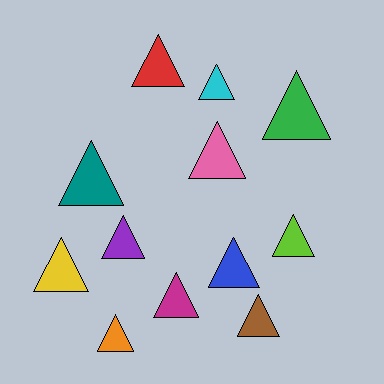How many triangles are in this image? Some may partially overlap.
There are 12 triangles.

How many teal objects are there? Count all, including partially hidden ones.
There is 1 teal object.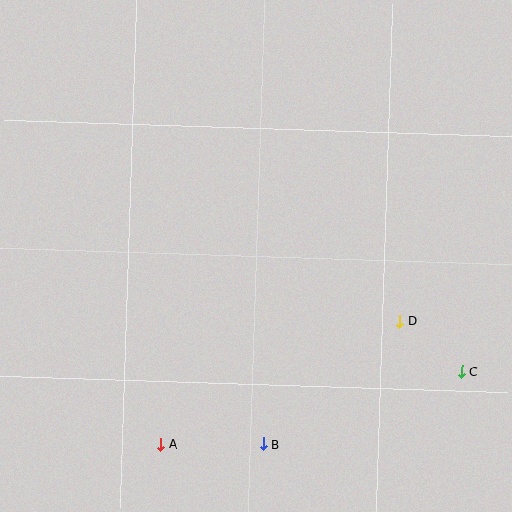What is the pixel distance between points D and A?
The distance between D and A is 269 pixels.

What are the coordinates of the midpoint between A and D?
The midpoint between A and D is at (280, 383).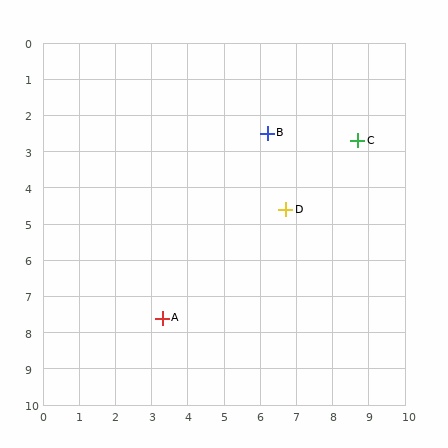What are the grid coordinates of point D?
Point D is at approximately (6.7, 4.6).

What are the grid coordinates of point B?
Point B is at approximately (6.2, 2.5).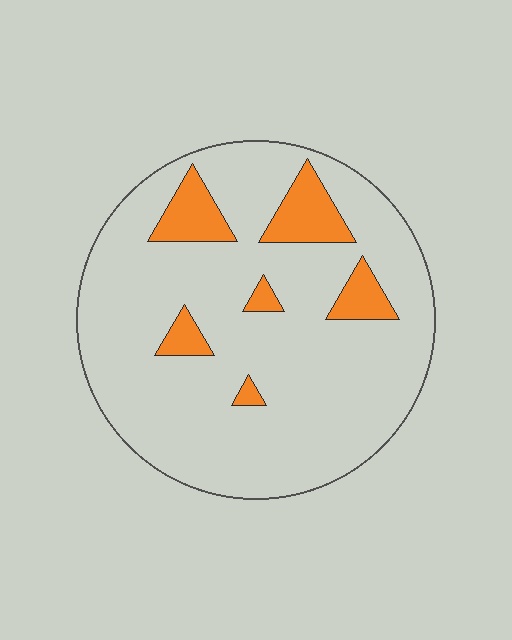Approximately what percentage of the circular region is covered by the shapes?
Approximately 15%.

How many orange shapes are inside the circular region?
6.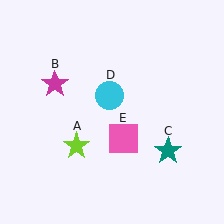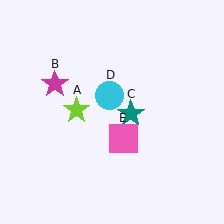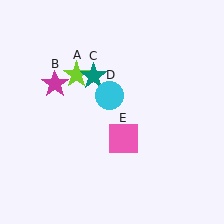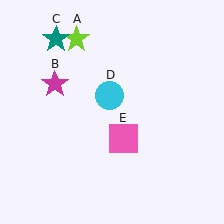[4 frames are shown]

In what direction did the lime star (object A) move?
The lime star (object A) moved up.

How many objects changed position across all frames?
2 objects changed position: lime star (object A), teal star (object C).